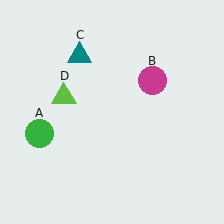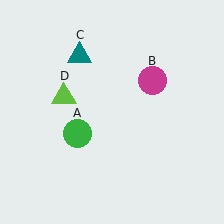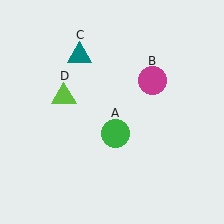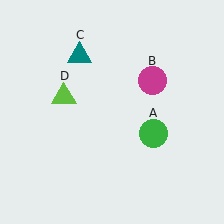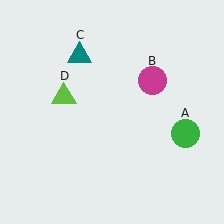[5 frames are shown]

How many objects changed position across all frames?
1 object changed position: green circle (object A).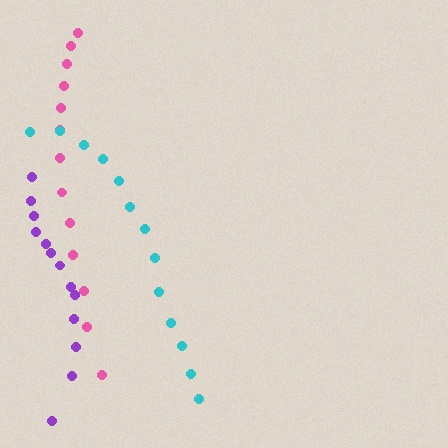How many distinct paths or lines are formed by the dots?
There are 3 distinct paths.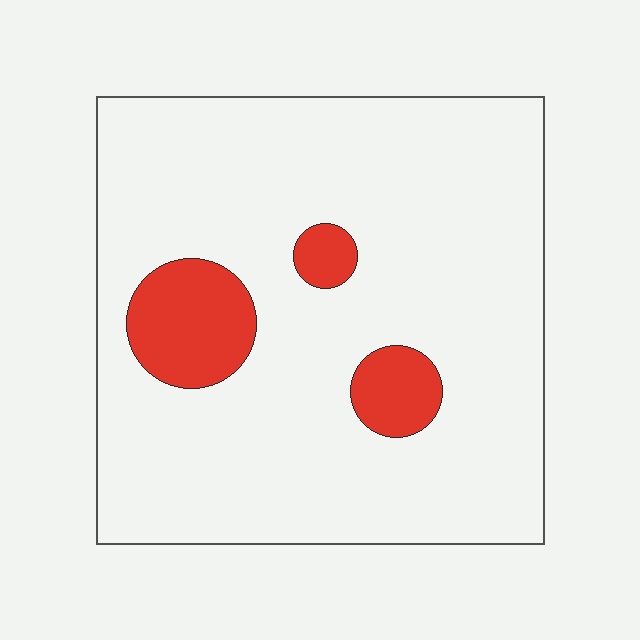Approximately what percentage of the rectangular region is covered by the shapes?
Approximately 10%.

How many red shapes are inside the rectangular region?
3.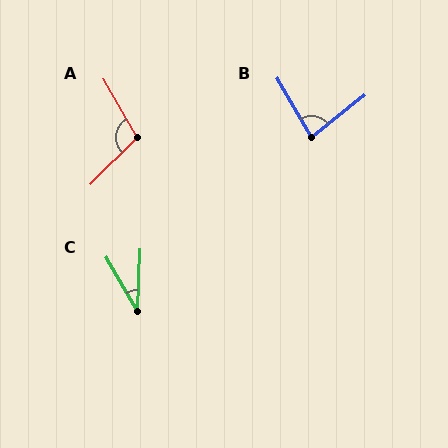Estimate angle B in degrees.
Approximately 82 degrees.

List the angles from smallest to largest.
C (32°), B (82°), A (105°).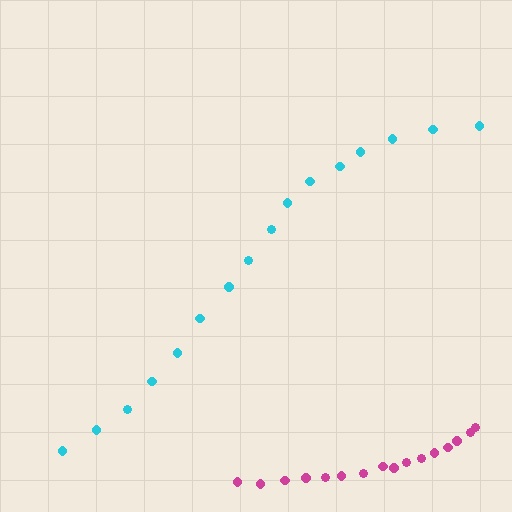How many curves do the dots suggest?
There are 2 distinct paths.